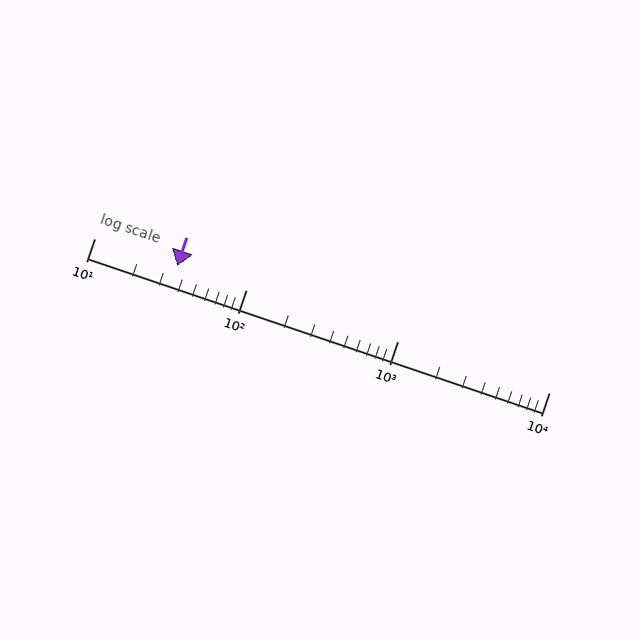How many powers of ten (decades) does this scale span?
The scale spans 3 decades, from 10 to 10000.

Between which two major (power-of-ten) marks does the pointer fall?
The pointer is between 10 and 100.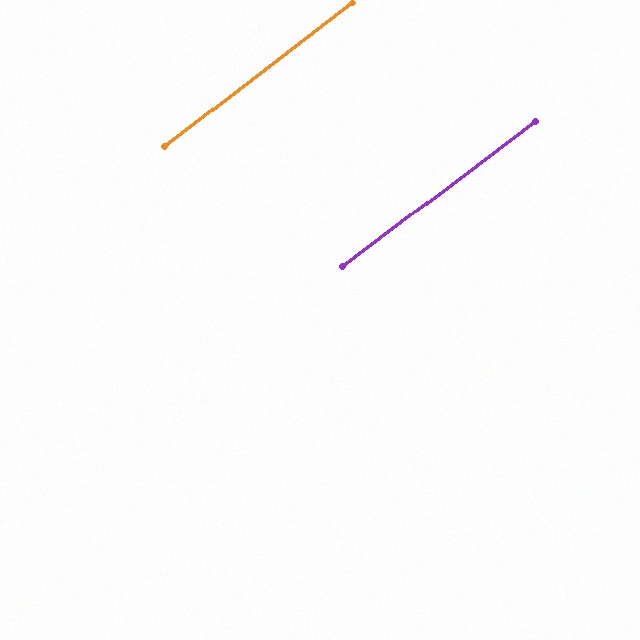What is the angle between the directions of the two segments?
Approximately 0 degrees.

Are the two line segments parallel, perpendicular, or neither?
Parallel — their directions differ by only 0.4°.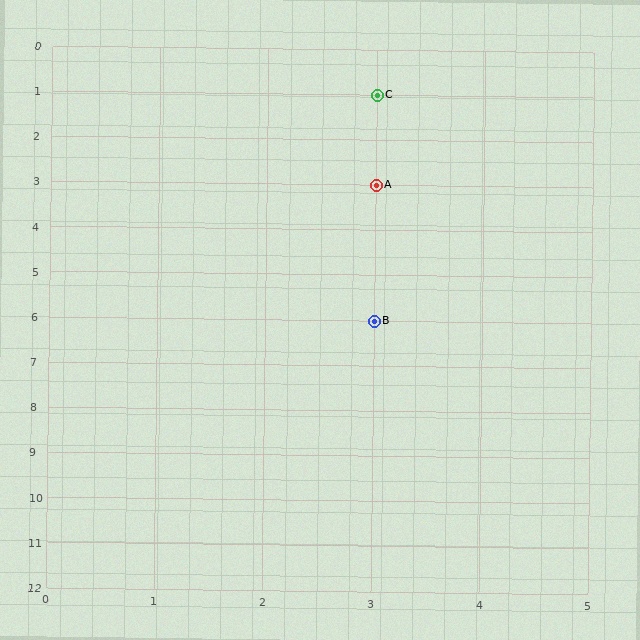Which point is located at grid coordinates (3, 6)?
Point B is at (3, 6).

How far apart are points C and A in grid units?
Points C and A are 2 rows apart.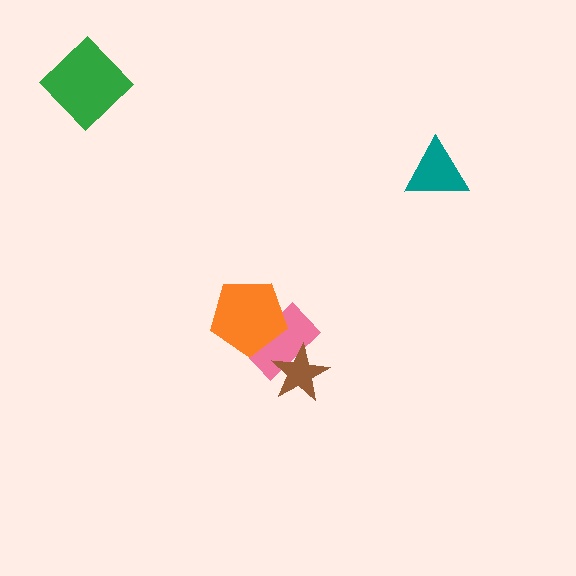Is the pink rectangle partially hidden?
Yes, it is partially covered by another shape.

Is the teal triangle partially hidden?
No, no other shape covers it.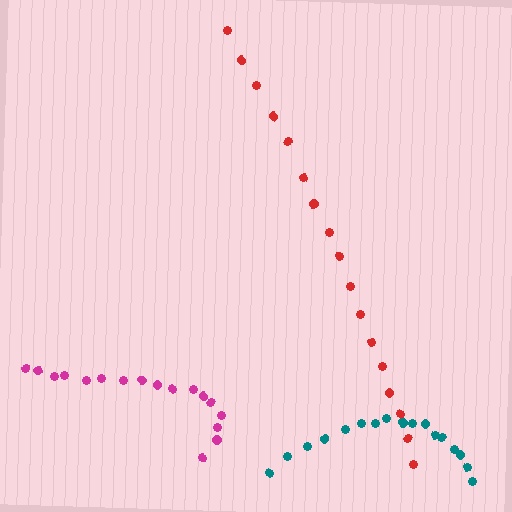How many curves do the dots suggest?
There are 3 distinct paths.